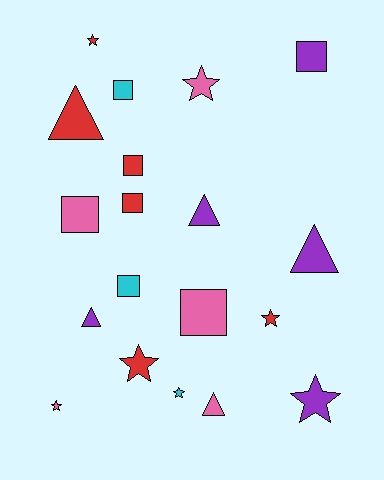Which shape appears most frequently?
Star, with 7 objects.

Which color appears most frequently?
Red, with 6 objects.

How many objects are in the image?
There are 19 objects.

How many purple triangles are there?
There are 3 purple triangles.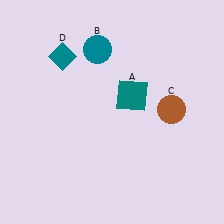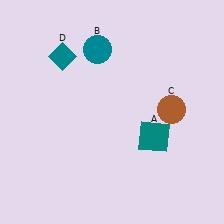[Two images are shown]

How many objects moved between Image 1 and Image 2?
1 object moved between the two images.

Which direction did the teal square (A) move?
The teal square (A) moved down.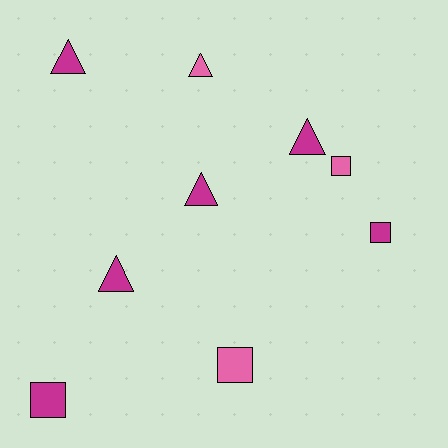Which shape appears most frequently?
Triangle, with 5 objects.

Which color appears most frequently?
Magenta, with 6 objects.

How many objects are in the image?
There are 9 objects.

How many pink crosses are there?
There are no pink crosses.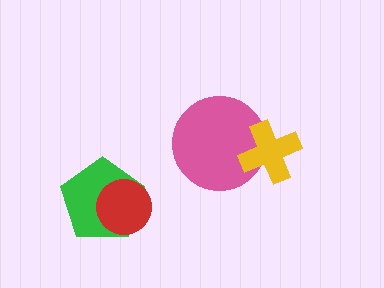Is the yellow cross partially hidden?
No, no other shape covers it.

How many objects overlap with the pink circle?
1 object overlaps with the pink circle.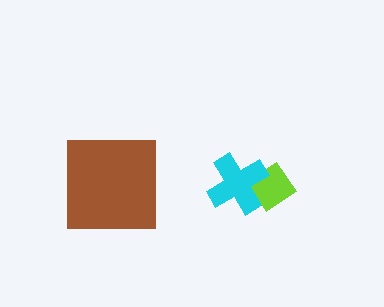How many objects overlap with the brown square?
0 objects overlap with the brown square.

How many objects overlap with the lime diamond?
1 object overlaps with the lime diamond.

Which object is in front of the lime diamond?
The cyan cross is in front of the lime diamond.